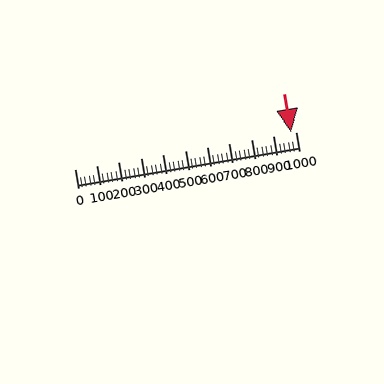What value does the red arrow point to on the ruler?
The red arrow points to approximately 980.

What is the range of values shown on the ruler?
The ruler shows values from 0 to 1000.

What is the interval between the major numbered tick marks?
The major tick marks are spaced 100 units apart.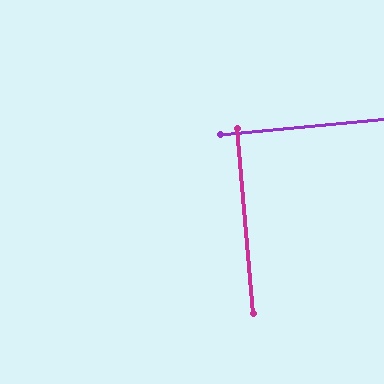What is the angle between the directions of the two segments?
Approximately 89 degrees.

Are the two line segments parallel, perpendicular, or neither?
Perpendicular — they meet at approximately 89°.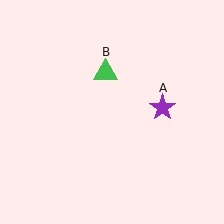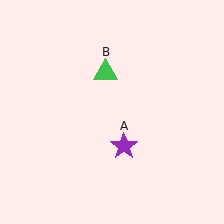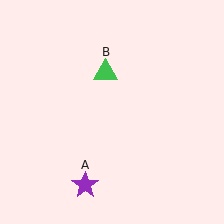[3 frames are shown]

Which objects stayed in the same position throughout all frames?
Green triangle (object B) remained stationary.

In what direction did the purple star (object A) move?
The purple star (object A) moved down and to the left.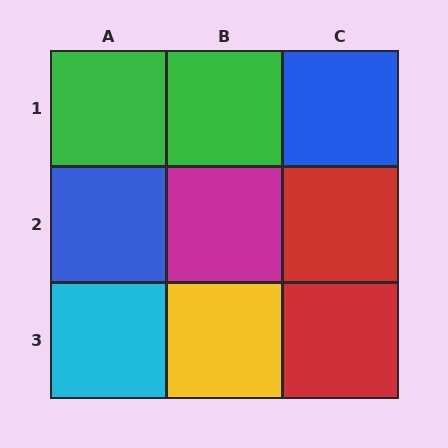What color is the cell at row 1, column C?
Blue.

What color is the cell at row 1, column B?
Green.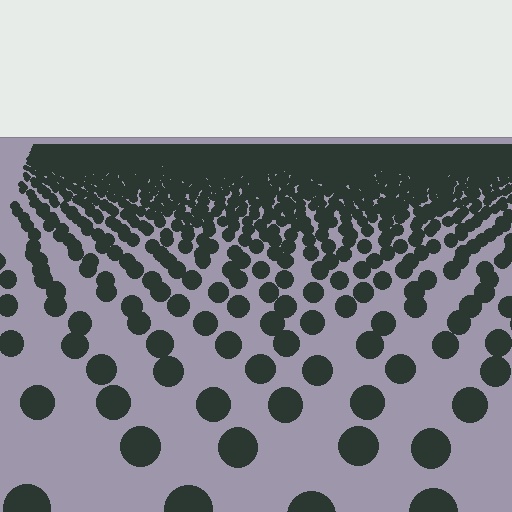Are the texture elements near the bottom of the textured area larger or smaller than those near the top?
Larger. Near the bottom, elements are closer to the viewer and appear at a bigger on-screen size.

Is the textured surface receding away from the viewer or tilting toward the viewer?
The surface is receding away from the viewer. Texture elements get smaller and denser toward the top.